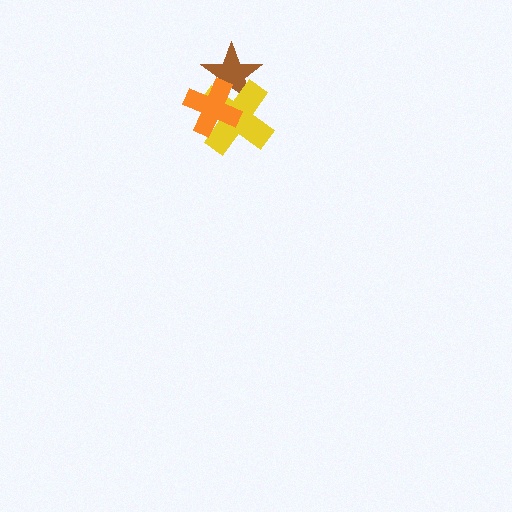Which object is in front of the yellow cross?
The orange cross is in front of the yellow cross.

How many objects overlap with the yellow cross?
2 objects overlap with the yellow cross.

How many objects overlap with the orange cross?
2 objects overlap with the orange cross.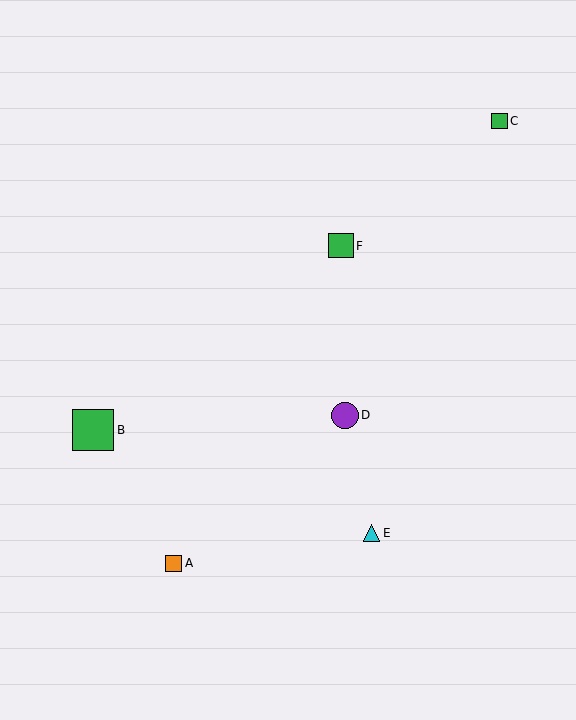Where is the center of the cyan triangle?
The center of the cyan triangle is at (372, 533).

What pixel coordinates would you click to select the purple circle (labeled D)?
Click at (345, 415) to select the purple circle D.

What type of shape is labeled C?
Shape C is a green square.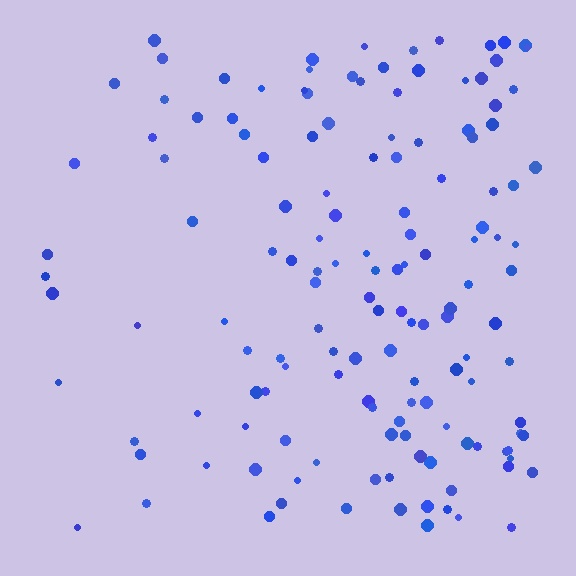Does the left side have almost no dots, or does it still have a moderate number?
Still a moderate number, just noticeably fewer than the right.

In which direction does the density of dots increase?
From left to right, with the right side densest.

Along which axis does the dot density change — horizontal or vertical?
Horizontal.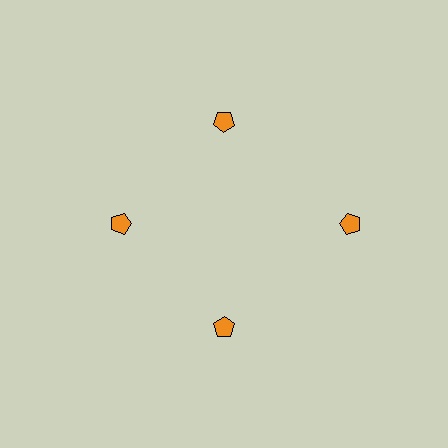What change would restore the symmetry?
The symmetry would be restored by moving it inward, back onto the ring so that all 4 pentagons sit at equal angles and equal distance from the center.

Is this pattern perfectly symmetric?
No. The 4 orange pentagons are arranged in a ring, but one element near the 3 o'clock position is pushed outward from the center, breaking the 4-fold rotational symmetry.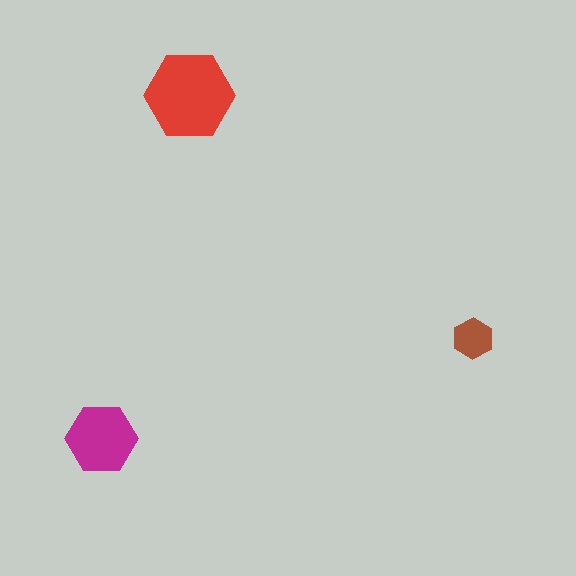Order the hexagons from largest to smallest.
the red one, the magenta one, the brown one.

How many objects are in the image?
There are 3 objects in the image.